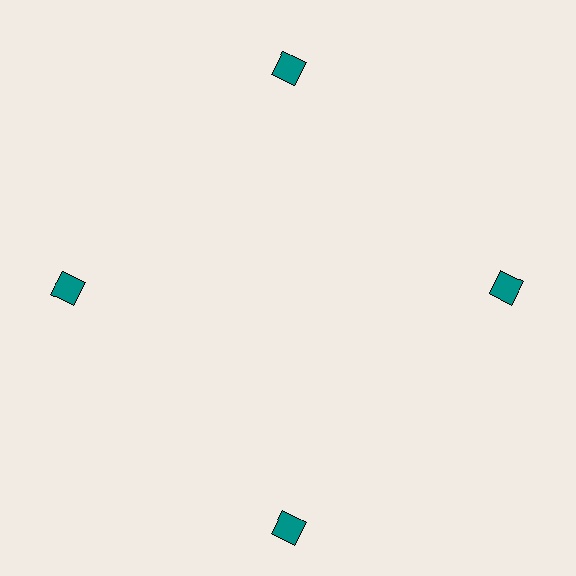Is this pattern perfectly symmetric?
No. The 4 teal diamonds are arranged in a ring, but one element near the 6 o'clock position is pushed outward from the center, breaking the 4-fold rotational symmetry.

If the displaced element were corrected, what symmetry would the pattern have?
It would have 4-fold rotational symmetry — the pattern would map onto itself every 90 degrees.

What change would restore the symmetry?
The symmetry would be restored by moving it inward, back onto the ring so that all 4 diamonds sit at equal angles and equal distance from the center.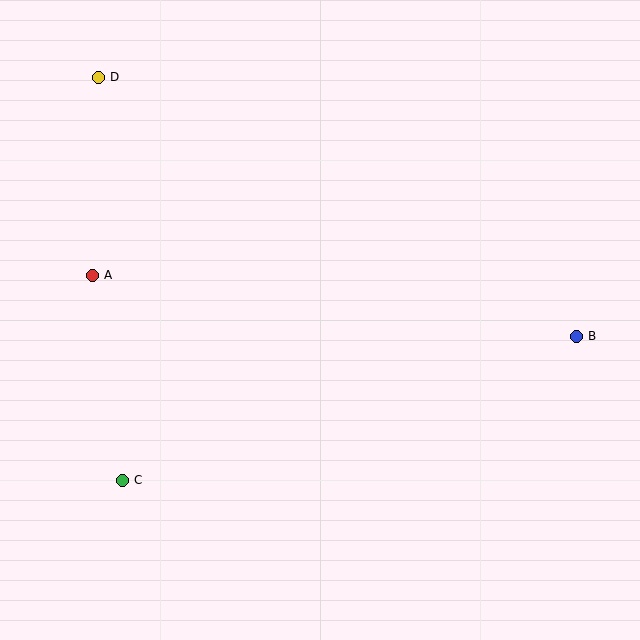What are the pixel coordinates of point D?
Point D is at (98, 77).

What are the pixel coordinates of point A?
Point A is at (92, 275).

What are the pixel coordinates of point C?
Point C is at (122, 480).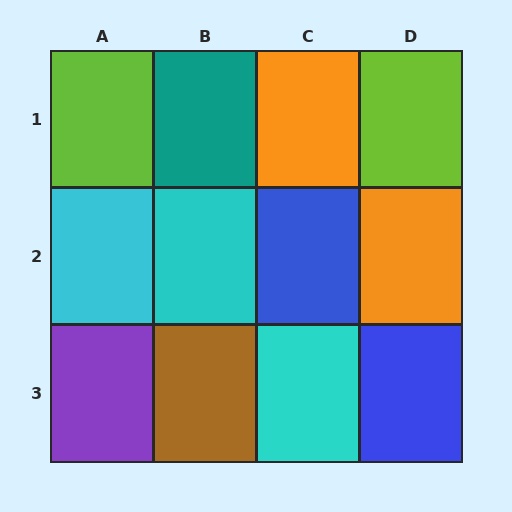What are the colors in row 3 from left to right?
Purple, brown, cyan, blue.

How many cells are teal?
1 cell is teal.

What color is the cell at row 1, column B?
Teal.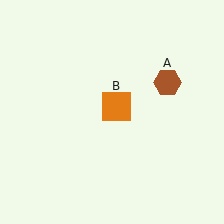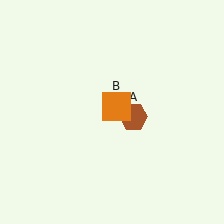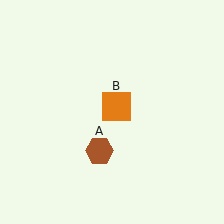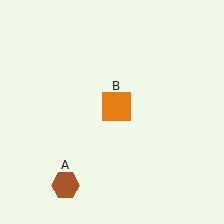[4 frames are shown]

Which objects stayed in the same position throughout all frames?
Orange square (object B) remained stationary.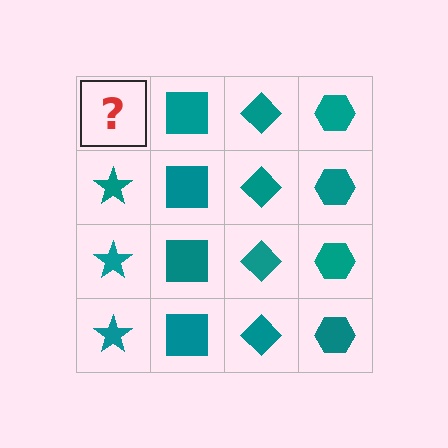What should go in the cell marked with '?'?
The missing cell should contain a teal star.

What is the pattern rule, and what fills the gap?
The rule is that each column has a consistent shape. The gap should be filled with a teal star.